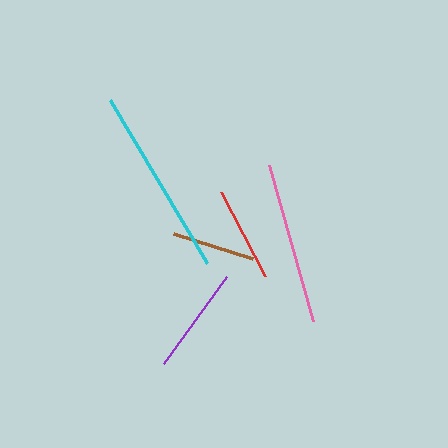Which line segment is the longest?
The cyan line is the longest at approximately 190 pixels.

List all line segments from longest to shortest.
From longest to shortest: cyan, pink, purple, red, brown.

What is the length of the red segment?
The red segment is approximately 95 pixels long.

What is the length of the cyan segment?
The cyan segment is approximately 190 pixels long.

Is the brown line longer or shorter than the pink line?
The pink line is longer than the brown line.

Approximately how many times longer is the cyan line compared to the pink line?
The cyan line is approximately 1.2 times the length of the pink line.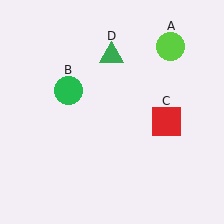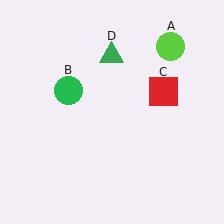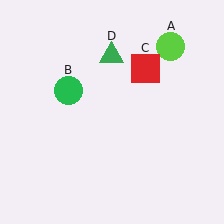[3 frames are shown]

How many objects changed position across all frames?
1 object changed position: red square (object C).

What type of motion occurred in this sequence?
The red square (object C) rotated counterclockwise around the center of the scene.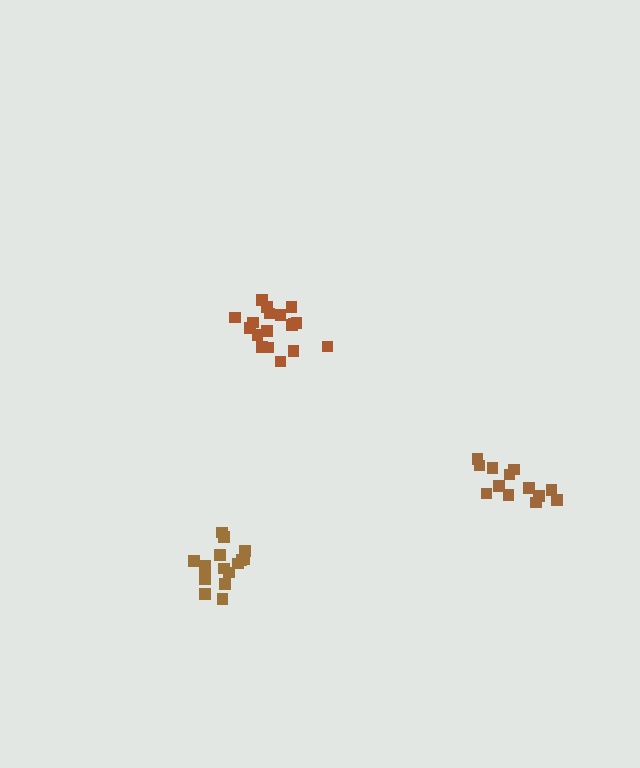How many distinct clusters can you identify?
There are 3 distinct clusters.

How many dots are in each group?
Group 1: 18 dots, Group 2: 16 dots, Group 3: 13 dots (47 total).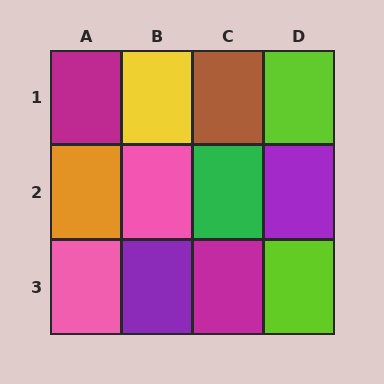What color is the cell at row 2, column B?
Pink.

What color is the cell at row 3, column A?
Pink.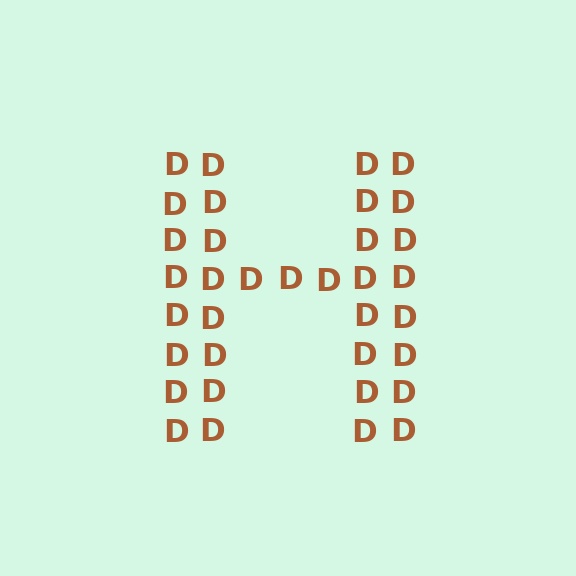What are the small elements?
The small elements are letter D's.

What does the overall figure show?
The overall figure shows the letter H.